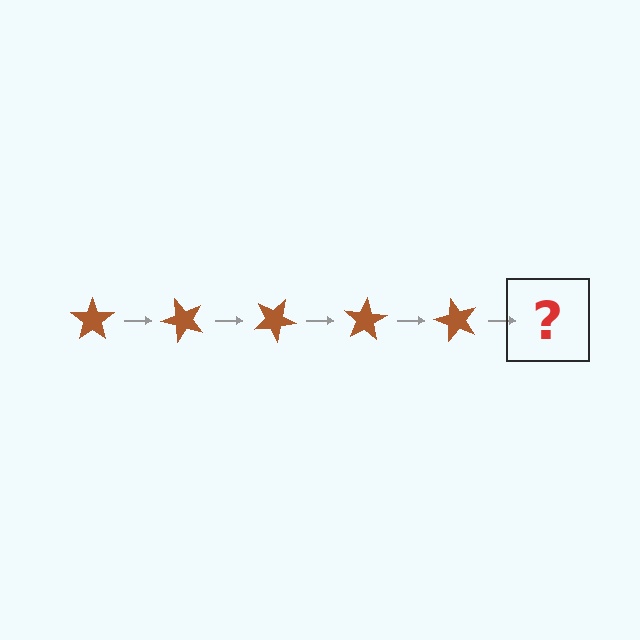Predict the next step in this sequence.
The next step is a brown star rotated 250 degrees.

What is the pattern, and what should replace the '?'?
The pattern is that the star rotates 50 degrees each step. The '?' should be a brown star rotated 250 degrees.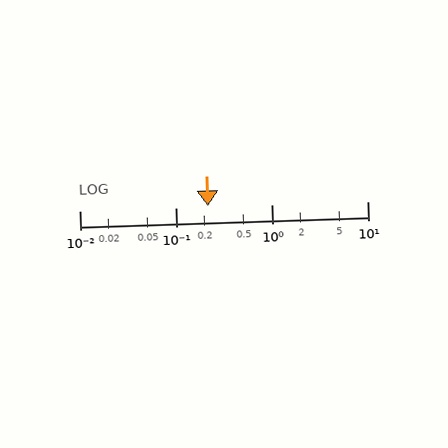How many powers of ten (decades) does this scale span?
The scale spans 3 decades, from 0.01 to 10.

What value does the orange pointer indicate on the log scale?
The pointer indicates approximately 0.22.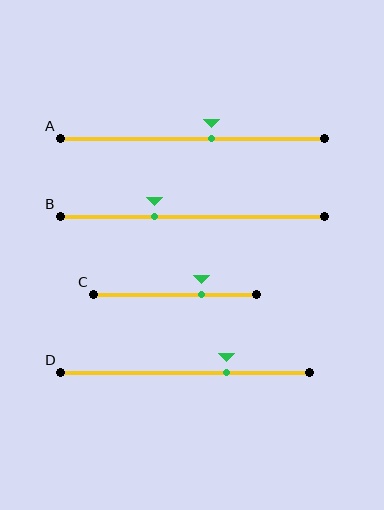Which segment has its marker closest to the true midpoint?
Segment A has its marker closest to the true midpoint.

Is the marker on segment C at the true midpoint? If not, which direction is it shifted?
No, the marker on segment C is shifted to the right by about 17% of the segment length.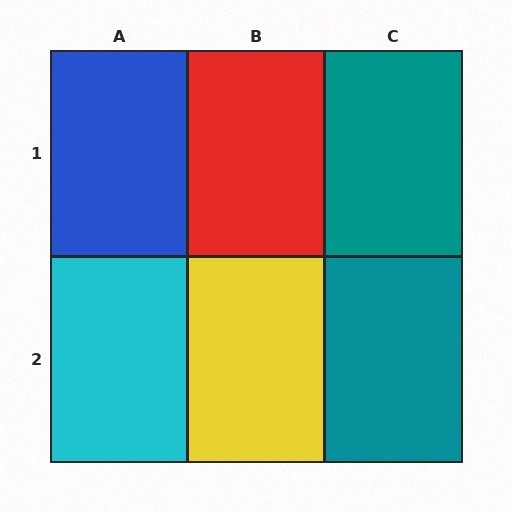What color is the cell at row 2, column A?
Cyan.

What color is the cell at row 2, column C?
Teal.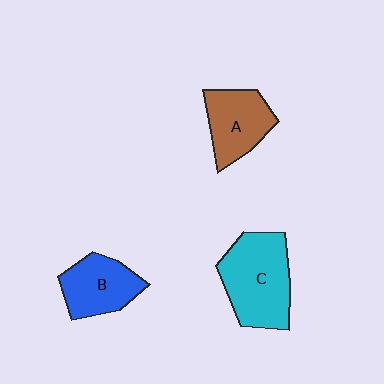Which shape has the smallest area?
Shape B (blue).